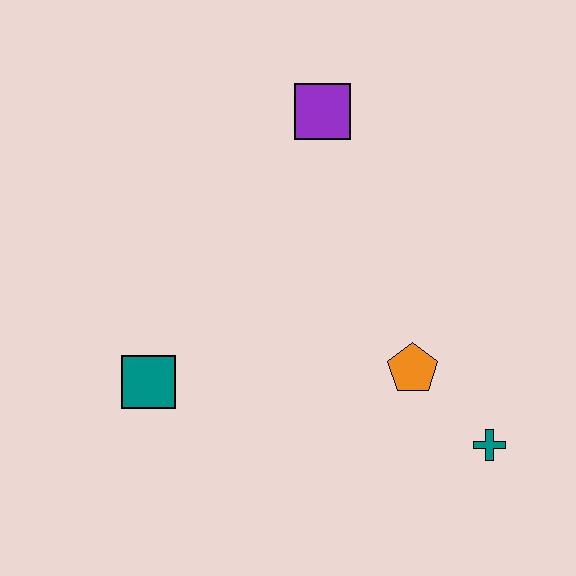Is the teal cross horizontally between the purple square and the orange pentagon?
No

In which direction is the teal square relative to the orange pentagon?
The teal square is to the left of the orange pentagon.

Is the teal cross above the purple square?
No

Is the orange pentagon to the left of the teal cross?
Yes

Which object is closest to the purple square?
The orange pentagon is closest to the purple square.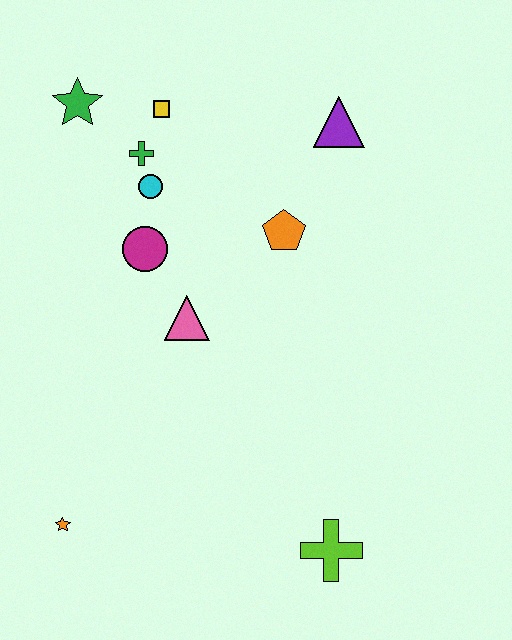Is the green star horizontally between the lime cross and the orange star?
Yes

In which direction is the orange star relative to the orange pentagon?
The orange star is below the orange pentagon.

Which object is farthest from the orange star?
The purple triangle is farthest from the orange star.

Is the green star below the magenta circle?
No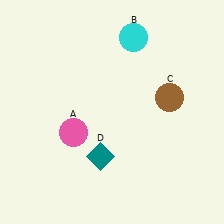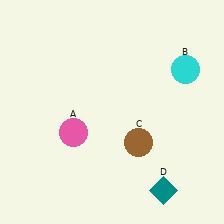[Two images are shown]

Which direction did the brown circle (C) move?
The brown circle (C) moved down.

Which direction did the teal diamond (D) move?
The teal diamond (D) moved right.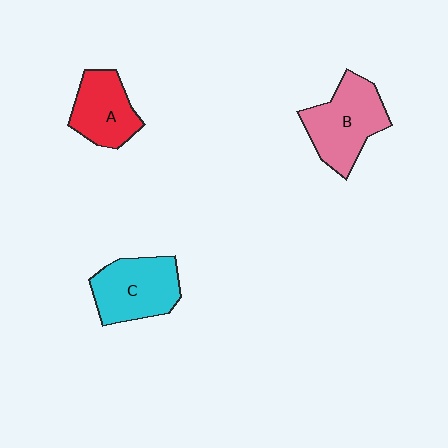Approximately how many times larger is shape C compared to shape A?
Approximately 1.2 times.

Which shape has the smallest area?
Shape A (red).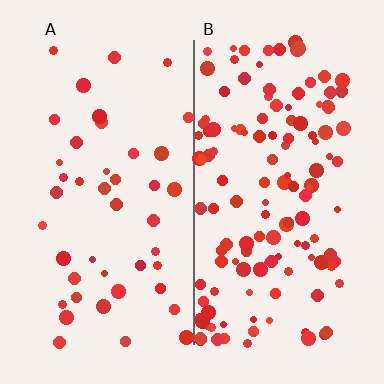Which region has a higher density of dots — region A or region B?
B (the right).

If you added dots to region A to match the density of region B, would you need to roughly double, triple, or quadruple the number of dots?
Approximately triple.